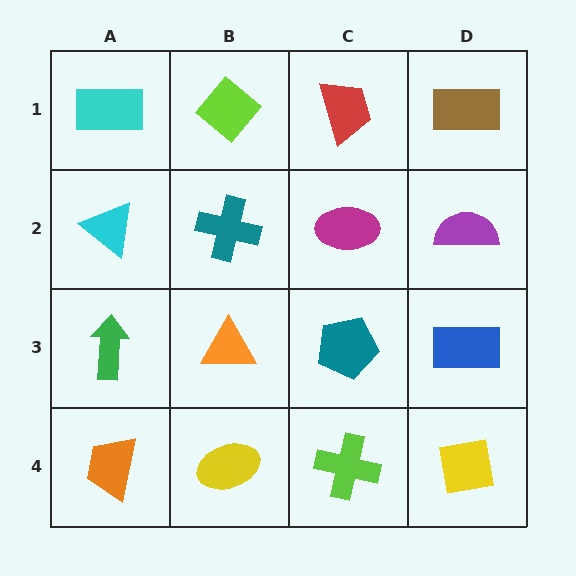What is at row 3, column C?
A teal pentagon.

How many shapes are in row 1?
4 shapes.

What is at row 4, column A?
An orange trapezoid.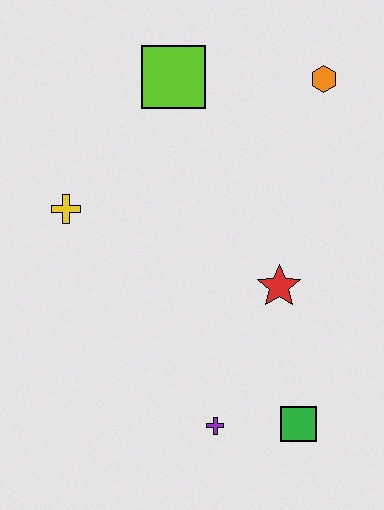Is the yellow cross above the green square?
Yes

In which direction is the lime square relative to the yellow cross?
The lime square is above the yellow cross.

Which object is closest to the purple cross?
The green square is closest to the purple cross.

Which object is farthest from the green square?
The lime square is farthest from the green square.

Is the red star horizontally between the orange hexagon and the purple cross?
Yes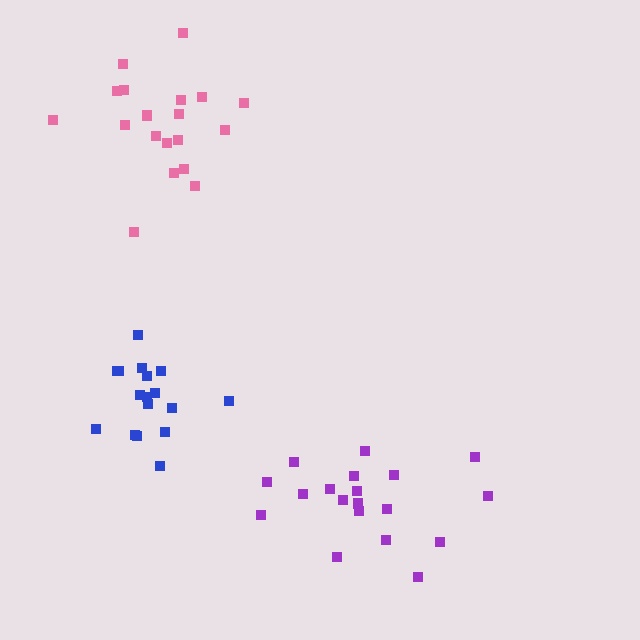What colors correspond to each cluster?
The clusters are colored: blue, pink, purple.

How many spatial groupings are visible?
There are 3 spatial groupings.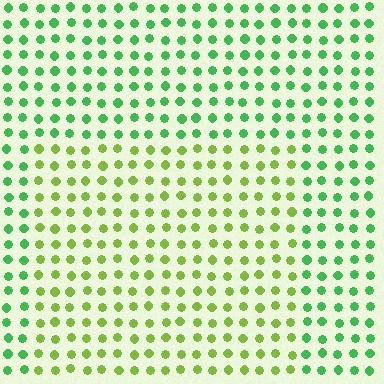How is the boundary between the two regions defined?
The boundary is defined purely by a slight shift in hue (about 40 degrees). Spacing, size, and orientation are identical on both sides.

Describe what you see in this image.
The image is filled with small green elements in a uniform arrangement. A rectangle-shaped region is visible where the elements are tinted to a slightly different hue, forming a subtle color boundary.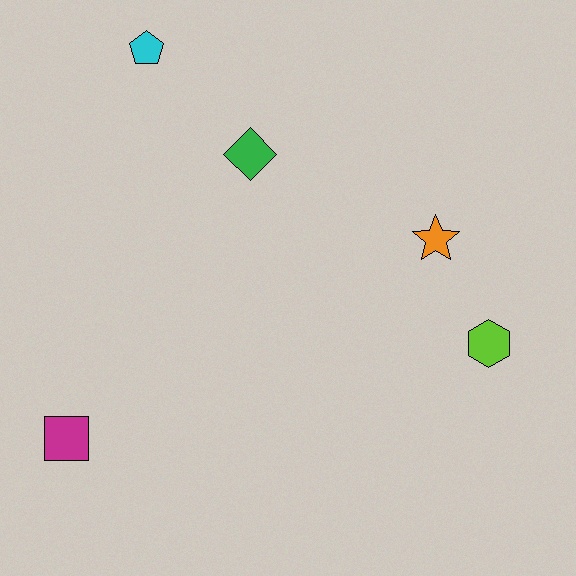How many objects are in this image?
There are 5 objects.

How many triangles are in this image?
There are no triangles.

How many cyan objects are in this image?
There is 1 cyan object.